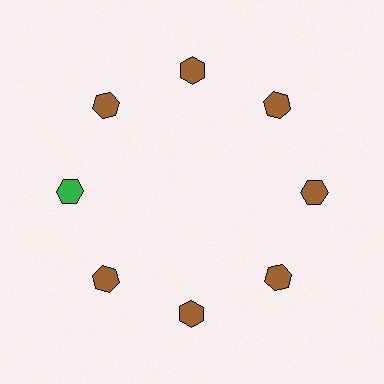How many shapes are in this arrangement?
There are 8 shapes arranged in a ring pattern.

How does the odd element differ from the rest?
It has a different color: green instead of brown.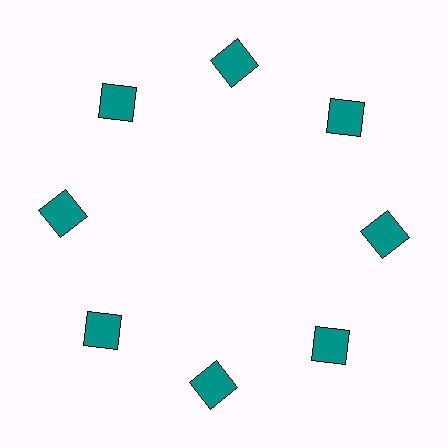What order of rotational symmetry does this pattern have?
This pattern has 8-fold rotational symmetry.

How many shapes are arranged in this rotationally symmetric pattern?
There are 8 shapes, arranged in 8 groups of 1.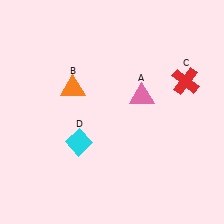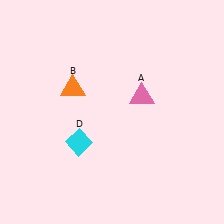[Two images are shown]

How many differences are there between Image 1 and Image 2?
There is 1 difference between the two images.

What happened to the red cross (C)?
The red cross (C) was removed in Image 2. It was in the top-right area of Image 1.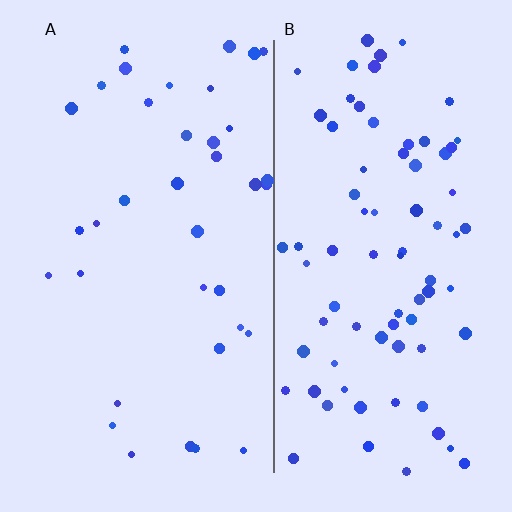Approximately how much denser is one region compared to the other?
Approximately 2.2× — region B over region A.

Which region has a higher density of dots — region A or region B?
B (the right).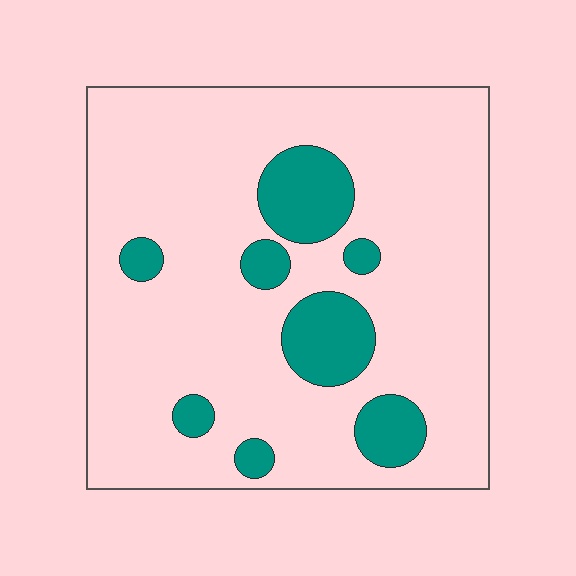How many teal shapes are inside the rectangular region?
8.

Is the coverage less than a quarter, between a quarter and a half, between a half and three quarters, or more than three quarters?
Less than a quarter.